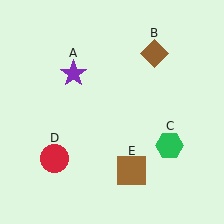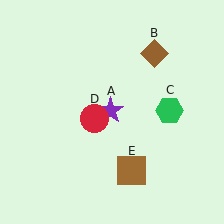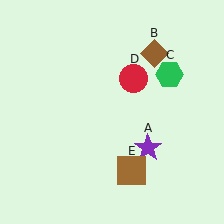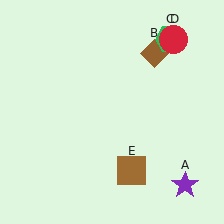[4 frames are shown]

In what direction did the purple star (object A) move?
The purple star (object A) moved down and to the right.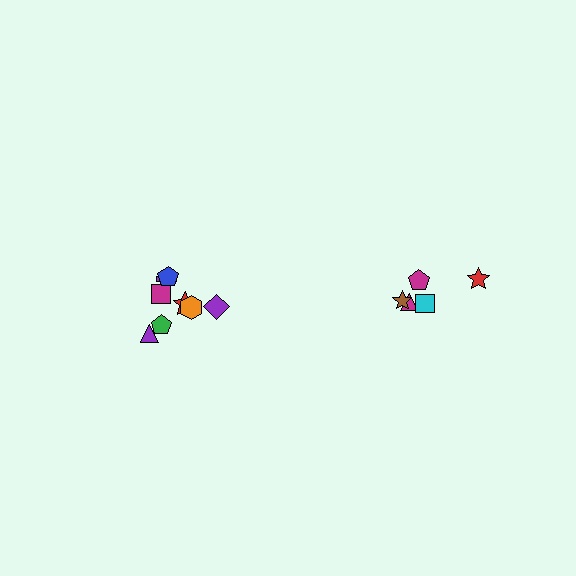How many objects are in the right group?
There are 5 objects.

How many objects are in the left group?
There are 8 objects.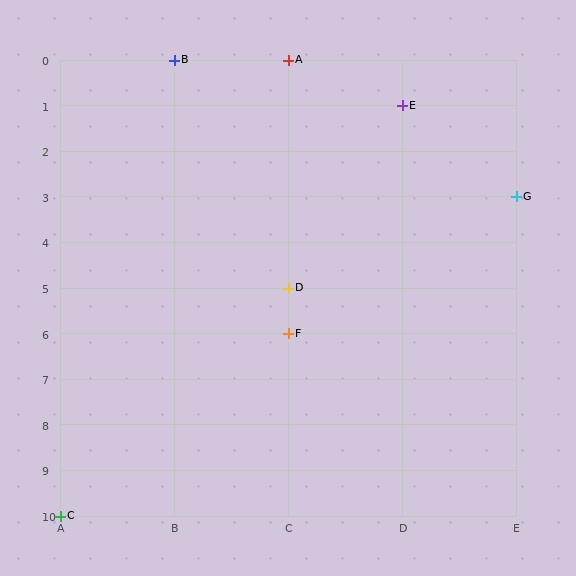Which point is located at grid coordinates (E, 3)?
Point G is at (E, 3).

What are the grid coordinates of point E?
Point E is at grid coordinates (D, 1).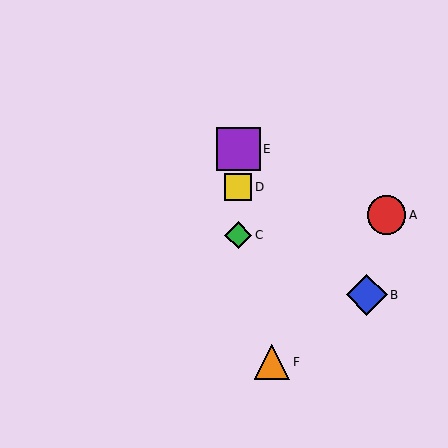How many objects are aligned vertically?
3 objects (C, D, E) are aligned vertically.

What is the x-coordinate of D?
Object D is at x≈238.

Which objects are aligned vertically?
Objects C, D, E are aligned vertically.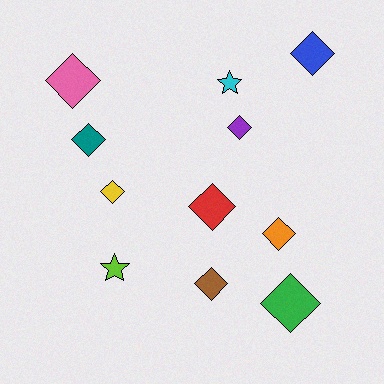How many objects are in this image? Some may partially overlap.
There are 11 objects.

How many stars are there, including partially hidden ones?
There are 2 stars.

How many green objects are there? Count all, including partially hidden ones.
There is 1 green object.